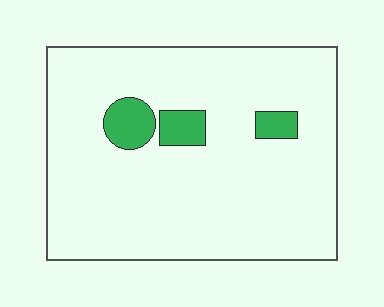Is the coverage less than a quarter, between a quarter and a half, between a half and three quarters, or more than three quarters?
Less than a quarter.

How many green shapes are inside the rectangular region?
3.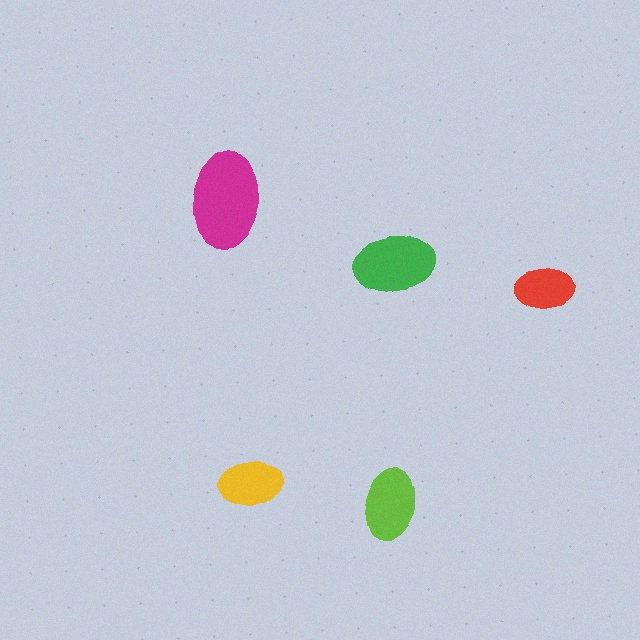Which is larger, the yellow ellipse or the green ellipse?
The green one.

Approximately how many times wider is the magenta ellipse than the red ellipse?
About 1.5 times wider.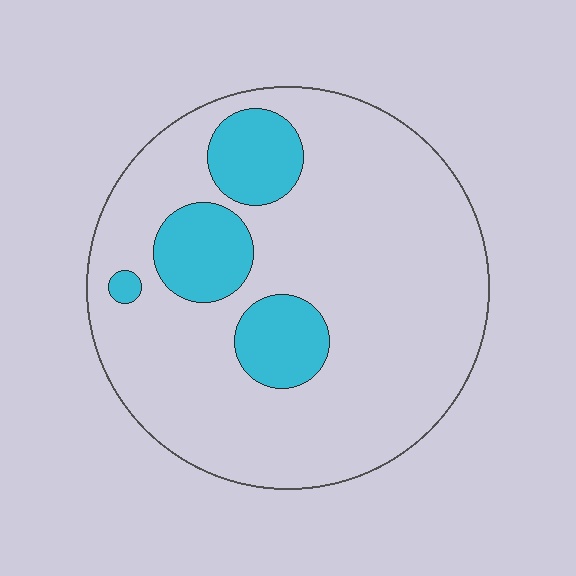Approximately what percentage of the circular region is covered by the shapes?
Approximately 20%.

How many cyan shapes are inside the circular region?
4.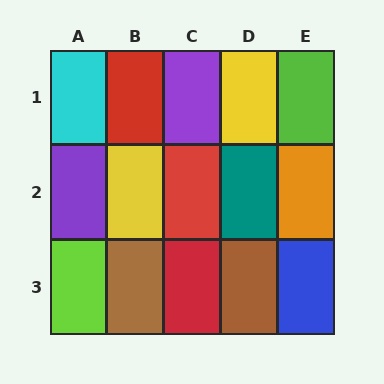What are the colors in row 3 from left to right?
Lime, brown, red, brown, blue.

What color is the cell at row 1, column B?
Red.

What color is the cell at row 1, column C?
Purple.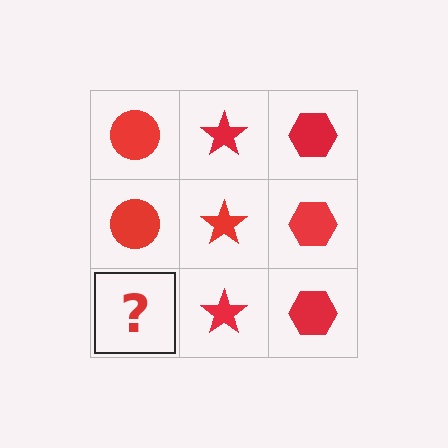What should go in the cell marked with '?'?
The missing cell should contain a red circle.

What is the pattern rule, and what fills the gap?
The rule is that each column has a consistent shape. The gap should be filled with a red circle.